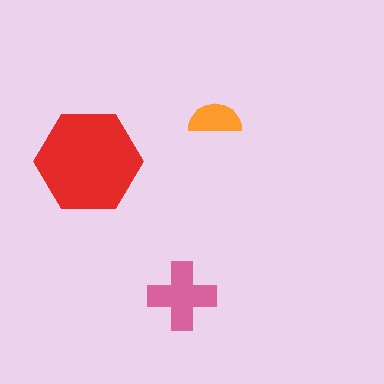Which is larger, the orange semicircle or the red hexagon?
The red hexagon.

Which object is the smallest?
The orange semicircle.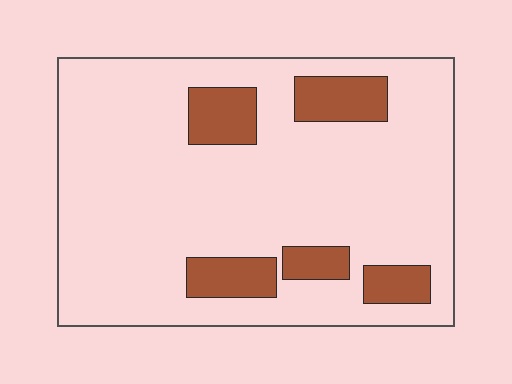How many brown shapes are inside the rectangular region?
5.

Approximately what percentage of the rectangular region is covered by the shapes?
Approximately 15%.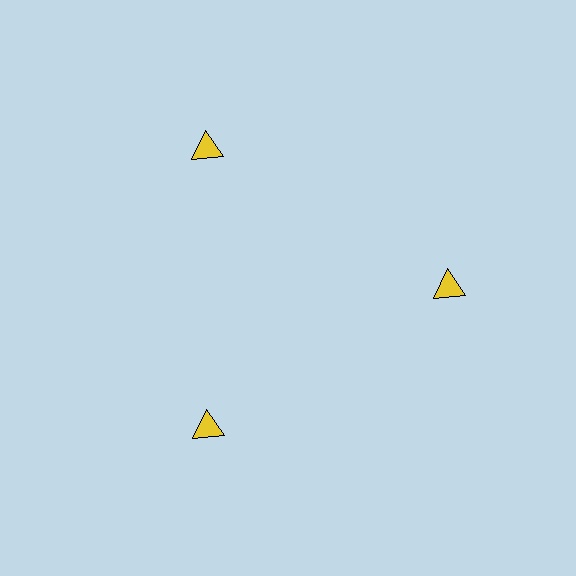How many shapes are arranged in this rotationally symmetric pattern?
There are 3 shapes, arranged in 3 groups of 1.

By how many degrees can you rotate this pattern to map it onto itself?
The pattern maps onto itself every 120 degrees of rotation.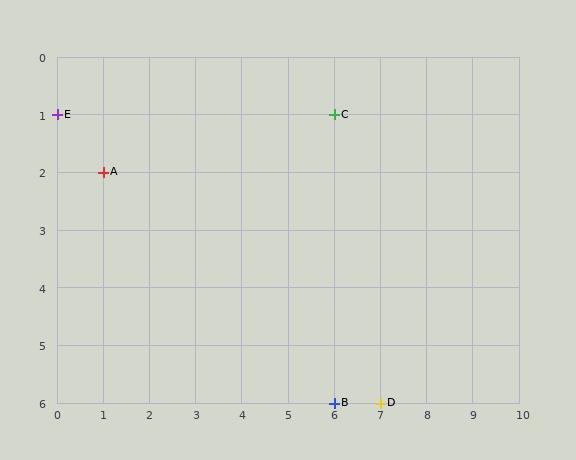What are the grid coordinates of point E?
Point E is at grid coordinates (0, 1).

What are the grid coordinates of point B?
Point B is at grid coordinates (6, 6).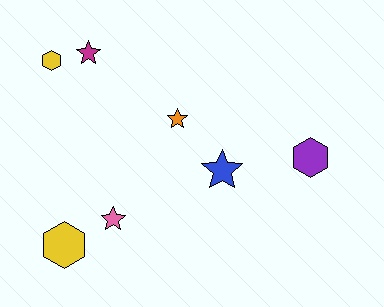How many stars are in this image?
There are 4 stars.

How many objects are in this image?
There are 7 objects.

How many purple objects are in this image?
There is 1 purple object.